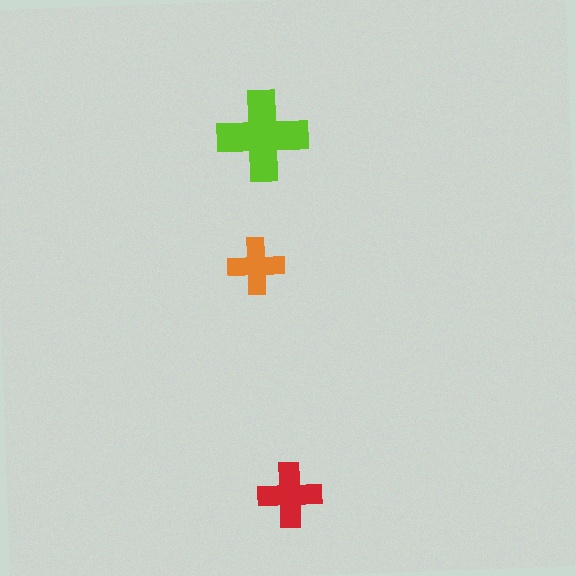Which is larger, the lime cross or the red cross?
The lime one.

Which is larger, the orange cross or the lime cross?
The lime one.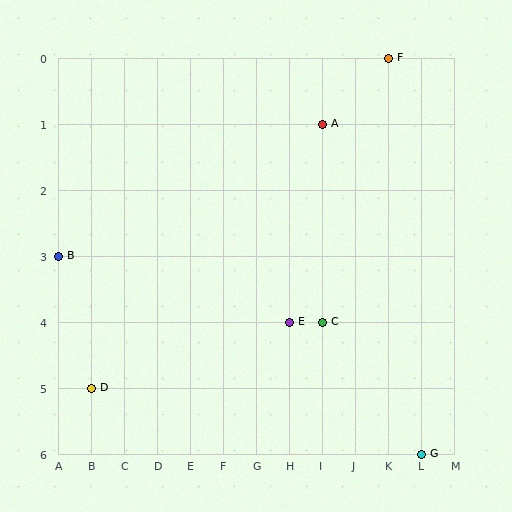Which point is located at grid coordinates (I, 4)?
Point C is at (I, 4).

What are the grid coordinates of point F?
Point F is at grid coordinates (K, 0).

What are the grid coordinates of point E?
Point E is at grid coordinates (H, 4).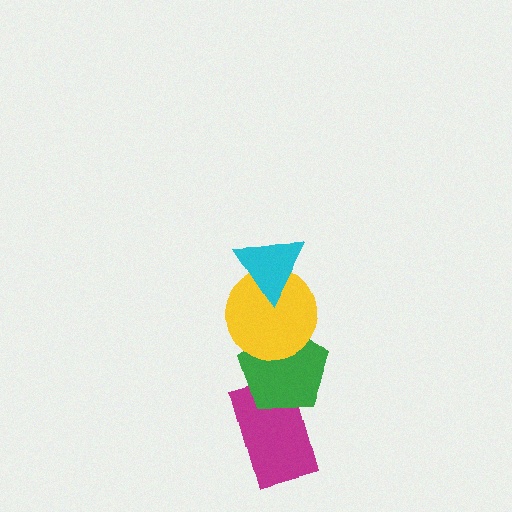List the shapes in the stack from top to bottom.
From top to bottom: the cyan triangle, the yellow circle, the green pentagon, the magenta rectangle.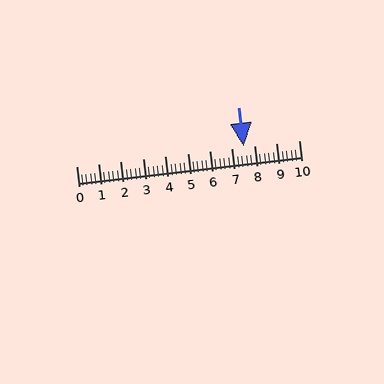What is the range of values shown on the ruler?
The ruler shows values from 0 to 10.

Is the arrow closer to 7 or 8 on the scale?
The arrow is closer to 8.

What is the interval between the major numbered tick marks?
The major tick marks are spaced 1 units apart.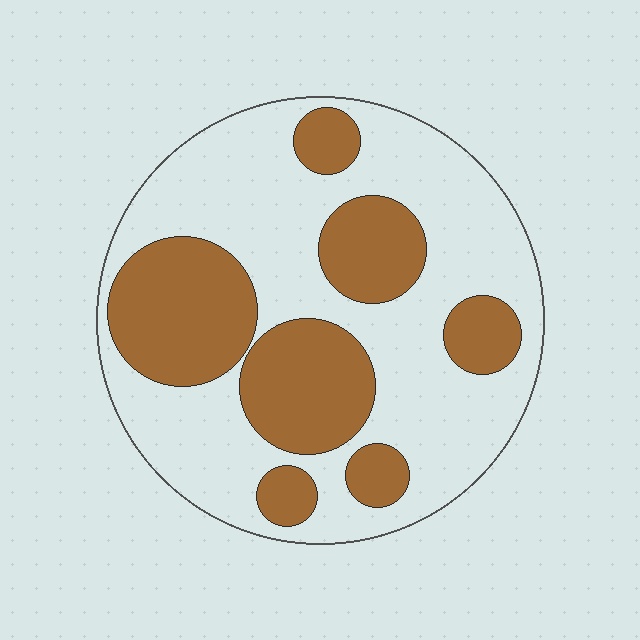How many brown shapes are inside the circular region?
7.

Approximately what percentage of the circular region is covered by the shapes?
Approximately 35%.